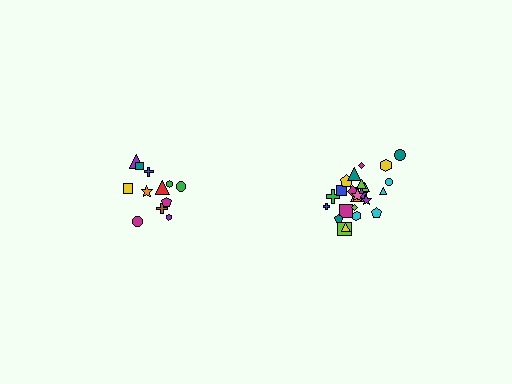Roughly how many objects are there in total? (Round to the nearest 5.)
Roughly 35 objects in total.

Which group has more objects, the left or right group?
The right group.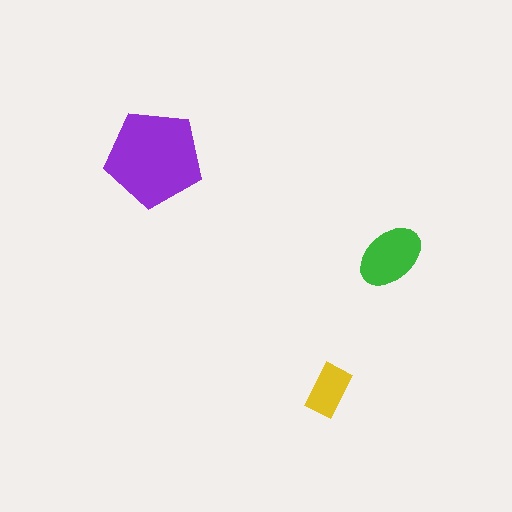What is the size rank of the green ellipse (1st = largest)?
2nd.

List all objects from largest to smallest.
The purple pentagon, the green ellipse, the yellow rectangle.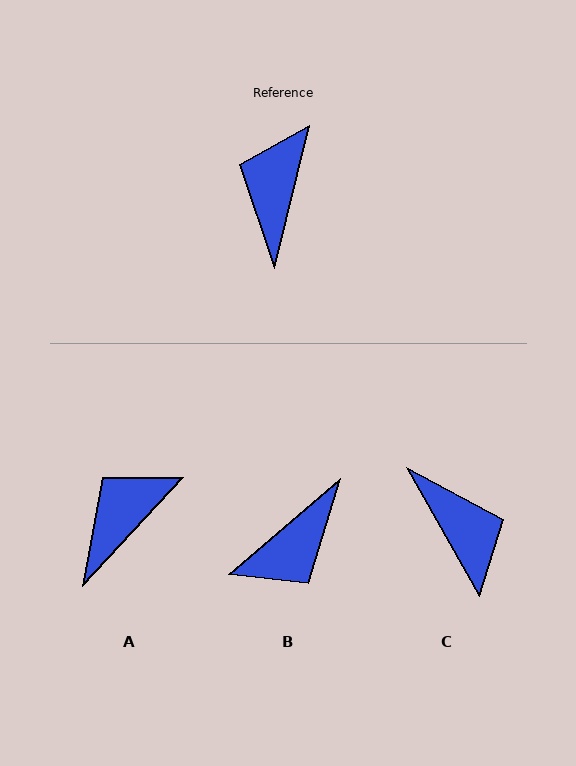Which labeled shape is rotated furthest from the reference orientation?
B, about 145 degrees away.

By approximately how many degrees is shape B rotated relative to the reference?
Approximately 145 degrees counter-clockwise.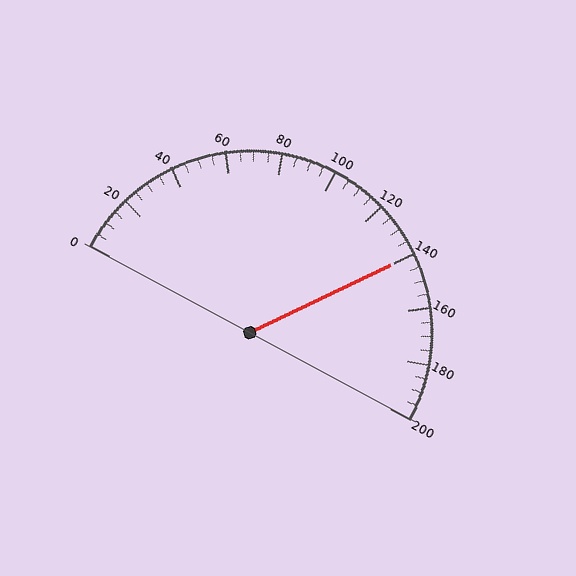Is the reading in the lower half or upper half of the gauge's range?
The reading is in the upper half of the range (0 to 200).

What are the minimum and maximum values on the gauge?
The gauge ranges from 0 to 200.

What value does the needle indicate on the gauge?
The needle indicates approximately 140.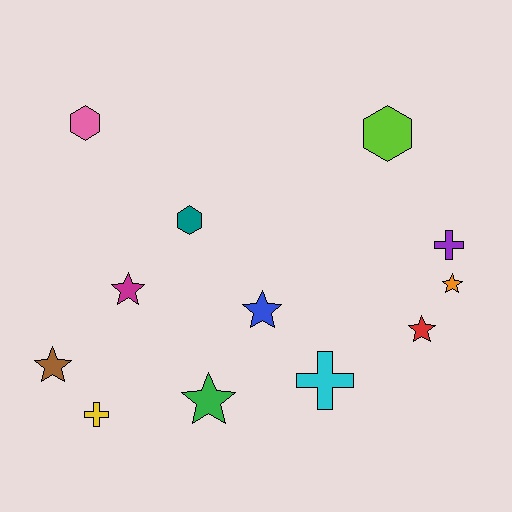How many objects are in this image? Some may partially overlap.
There are 12 objects.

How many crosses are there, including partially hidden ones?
There are 3 crosses.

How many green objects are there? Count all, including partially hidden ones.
There is 1 green object.